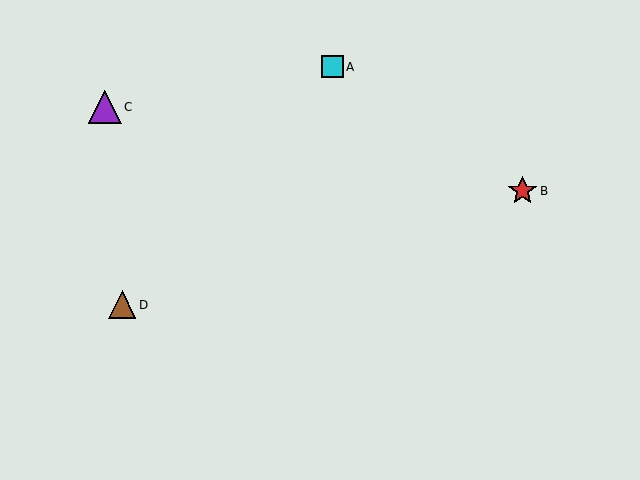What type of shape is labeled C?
Shape C is a purple triangle.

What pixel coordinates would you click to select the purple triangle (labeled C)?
Click at (105, 107) to select the purple triangle C.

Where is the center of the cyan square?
The center of the cyan square is at (332, 67).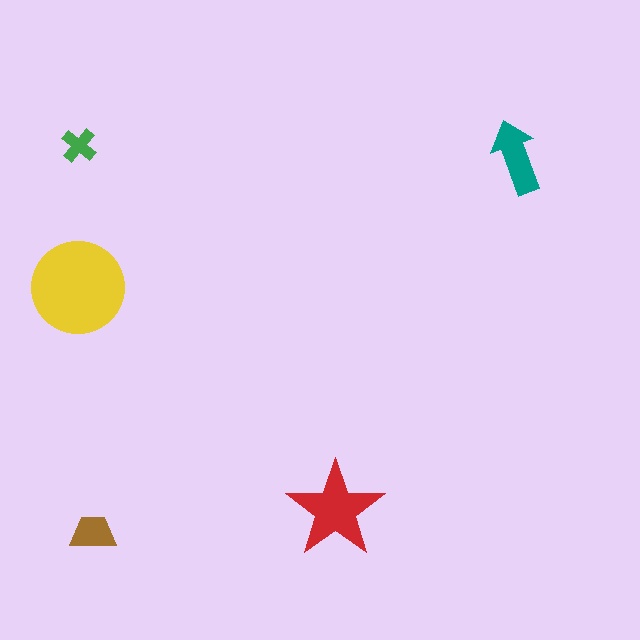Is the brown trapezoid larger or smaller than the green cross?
Larger.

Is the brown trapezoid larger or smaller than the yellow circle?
Smaller.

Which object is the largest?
The yellow circle.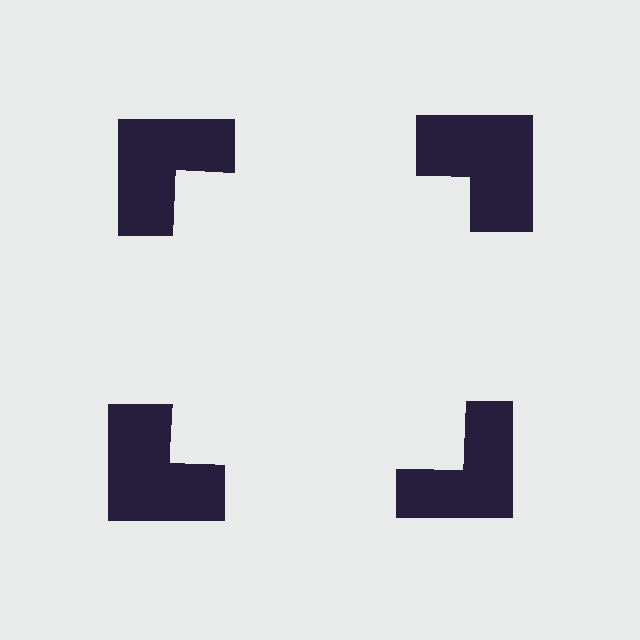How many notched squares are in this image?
There are 4 — one at each vertex of the illusory square.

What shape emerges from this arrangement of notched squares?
An illusory square — its edges are inferred from the aligned wedge cuts in the notched squares, not physically drawn.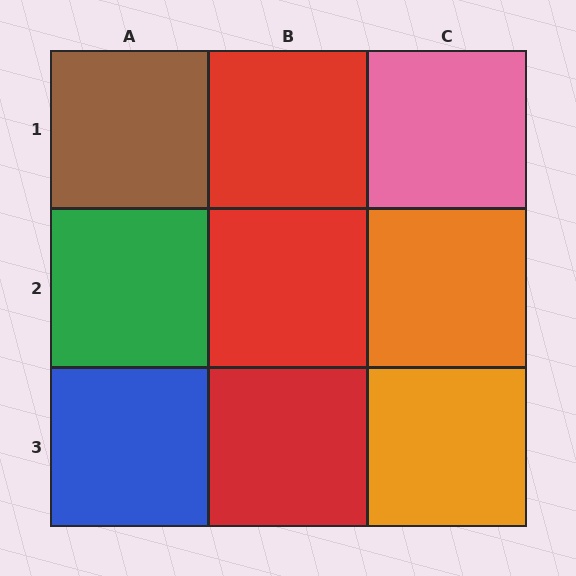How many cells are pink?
1 cell is pink.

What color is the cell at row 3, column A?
Blue.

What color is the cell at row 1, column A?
Brown.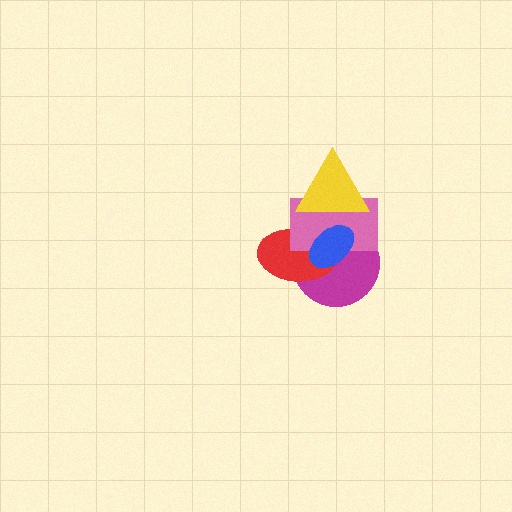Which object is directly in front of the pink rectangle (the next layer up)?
The blue ellipse is directly in front of the pink rectangle.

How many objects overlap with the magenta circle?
4 objects overlap with the magenta circle.